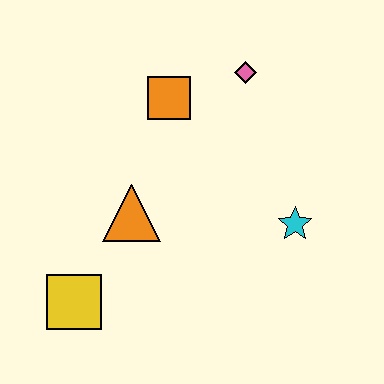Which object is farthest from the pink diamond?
The yellow square is farthest from the pink diamond.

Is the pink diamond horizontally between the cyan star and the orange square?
Yes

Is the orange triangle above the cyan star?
Yes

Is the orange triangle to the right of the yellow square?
Yes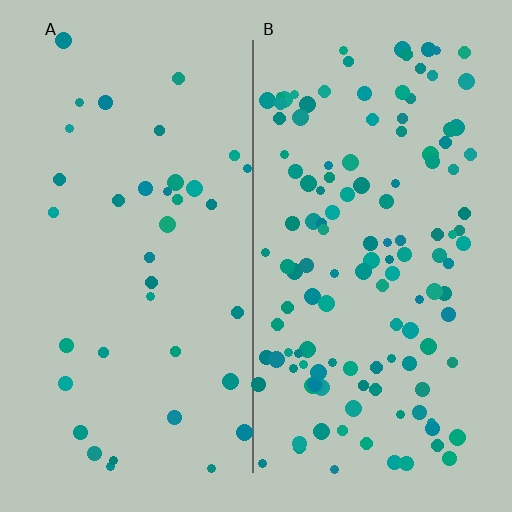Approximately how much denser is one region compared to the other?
Approximately 3.4× — region B over region A.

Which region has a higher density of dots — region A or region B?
B (the right).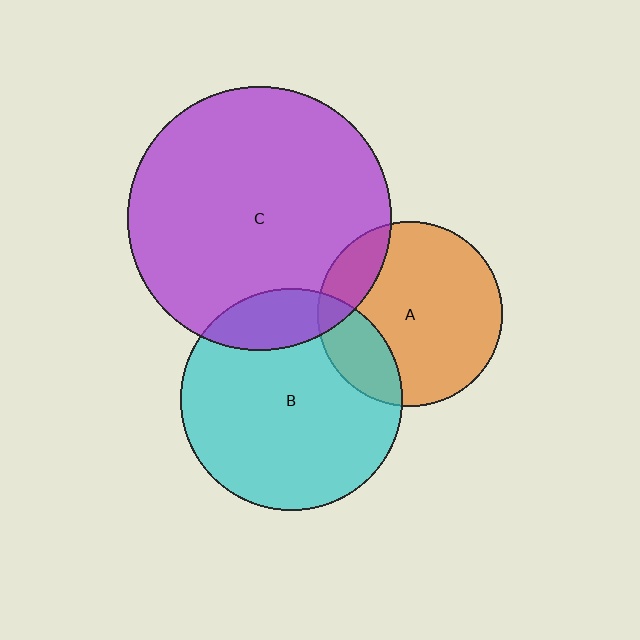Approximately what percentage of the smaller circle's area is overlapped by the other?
Approximately 15%.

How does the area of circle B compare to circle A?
Approximately 1.4 times.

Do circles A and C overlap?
Yes.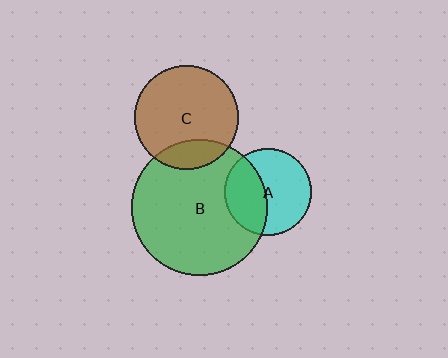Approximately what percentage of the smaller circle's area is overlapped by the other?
Approximately 20%.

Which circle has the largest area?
Circle B (green).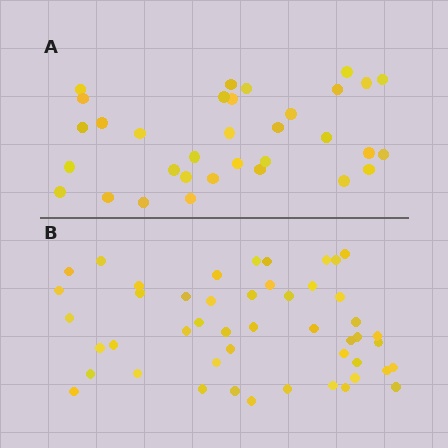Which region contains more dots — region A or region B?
Region B (the bottom region) has more dots.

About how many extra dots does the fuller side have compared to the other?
Region B has approximately 15 more dots than region A.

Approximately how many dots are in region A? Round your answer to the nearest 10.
About 30 dots. (The exact count is 33, which rounds to 30.)